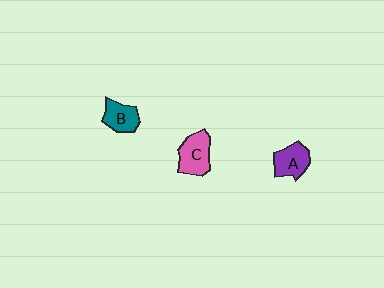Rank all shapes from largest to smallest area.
From largest to smallest: C (pink), A (purple), B (teal).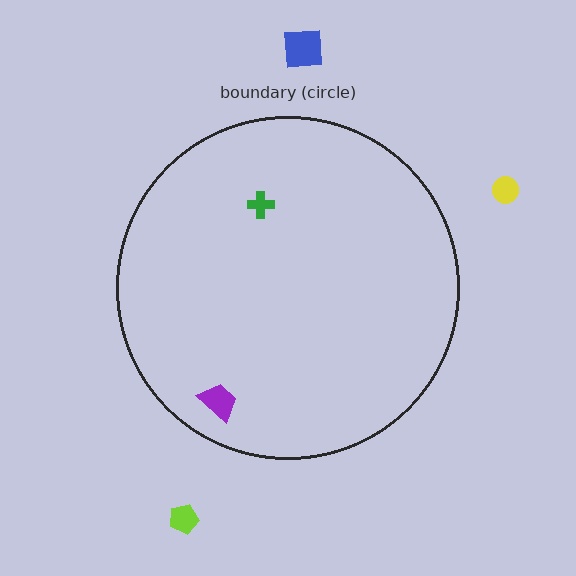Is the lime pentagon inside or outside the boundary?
Outside.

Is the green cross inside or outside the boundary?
Inside.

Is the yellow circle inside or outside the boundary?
Outside.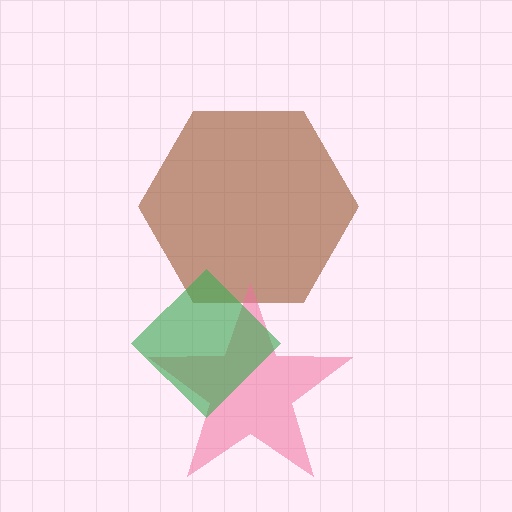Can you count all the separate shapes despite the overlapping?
Yes, there are 3 separate shapes.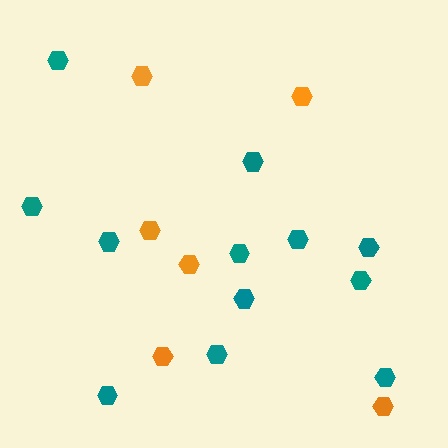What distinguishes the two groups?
There are 2 groups: one group of orange hexagons (6) and one group of teal hexagons (12).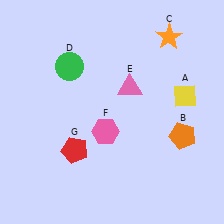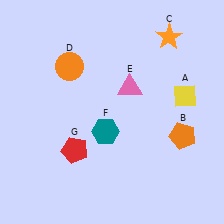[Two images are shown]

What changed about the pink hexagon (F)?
In Image 1, F is pink. In Image 2, it changed to teal.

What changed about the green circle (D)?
In Image 1, D is green. In Image 2, it changed to orange.